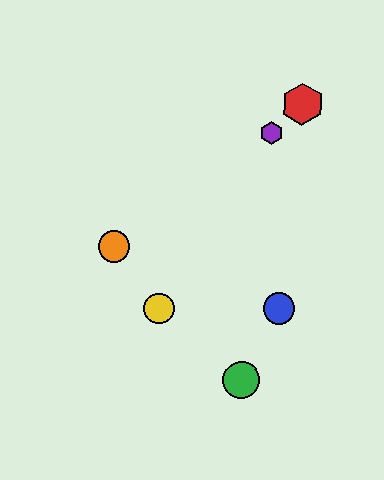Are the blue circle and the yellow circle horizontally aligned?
Yes, both are at y≈309.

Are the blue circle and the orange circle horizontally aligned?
No, the blue circle is at y≈309 and the orange circle is at y≈246.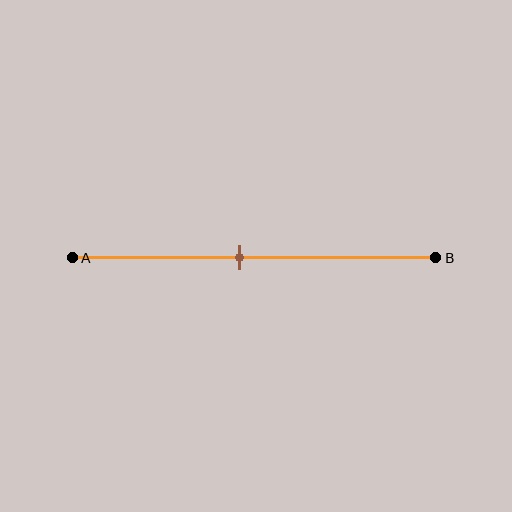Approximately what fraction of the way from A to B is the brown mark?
The brown mark is approximately 45% of the way from A to B.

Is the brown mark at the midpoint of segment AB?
No, the mark is at about 45% from A, not at the 50% midpoint.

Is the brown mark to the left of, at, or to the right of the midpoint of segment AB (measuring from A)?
The brown mark is to the left of the midpoint of segment AB.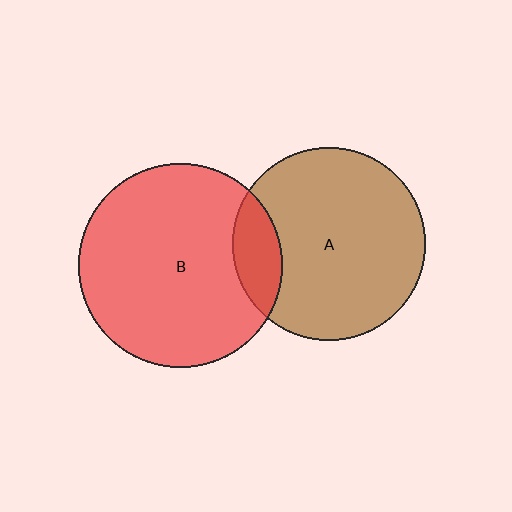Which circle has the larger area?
Circle B (red).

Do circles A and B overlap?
Yes.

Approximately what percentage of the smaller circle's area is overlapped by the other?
Approximately 15%.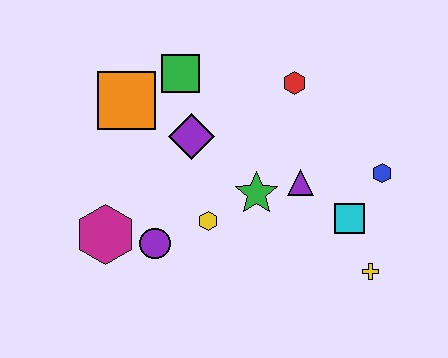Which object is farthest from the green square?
The yellow cross is farthest from the green square.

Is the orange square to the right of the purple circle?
No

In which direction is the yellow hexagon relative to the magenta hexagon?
The yellow hexagon is to the right of the magenta hexagon.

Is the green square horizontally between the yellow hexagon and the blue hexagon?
No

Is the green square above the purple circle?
Yes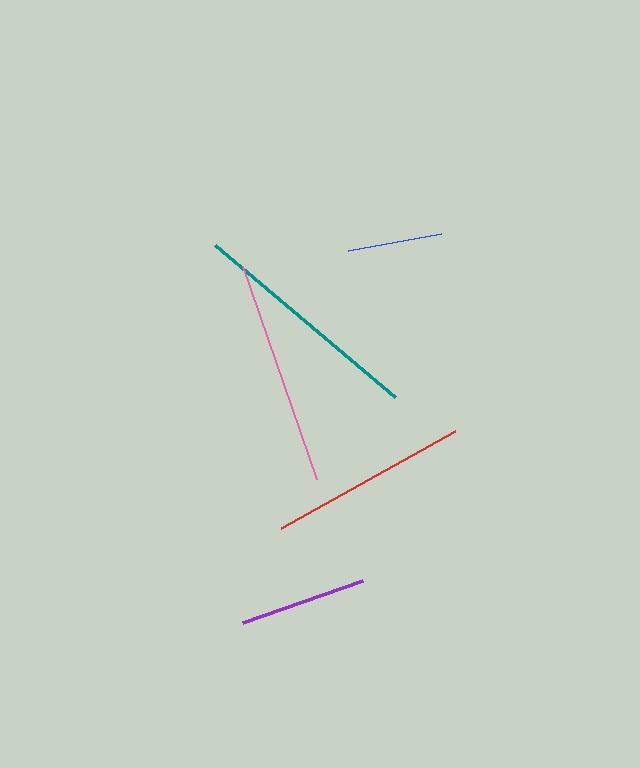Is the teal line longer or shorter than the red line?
The teal line is longer than the red line.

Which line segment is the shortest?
The blue line is the shortest at approximately 94 pixels.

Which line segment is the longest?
The teal line is the longest at approximately 236 pixels.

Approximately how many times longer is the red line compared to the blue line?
The red line is approximately 2.1 times the length of the blue line.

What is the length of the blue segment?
The blue segment is approximately 94 pixels long.